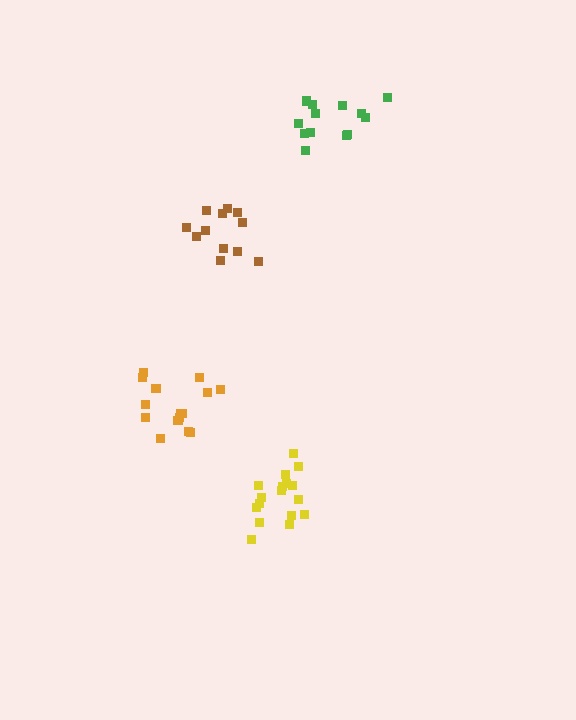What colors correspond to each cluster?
The clusters are colored: orange, yellow, green, brown.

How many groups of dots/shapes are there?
There are 4 groups.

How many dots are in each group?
Group 1: 15 dots, Group 2: 17 dots, Group 3: 13 dots, Group 4: 12 dots (57 total).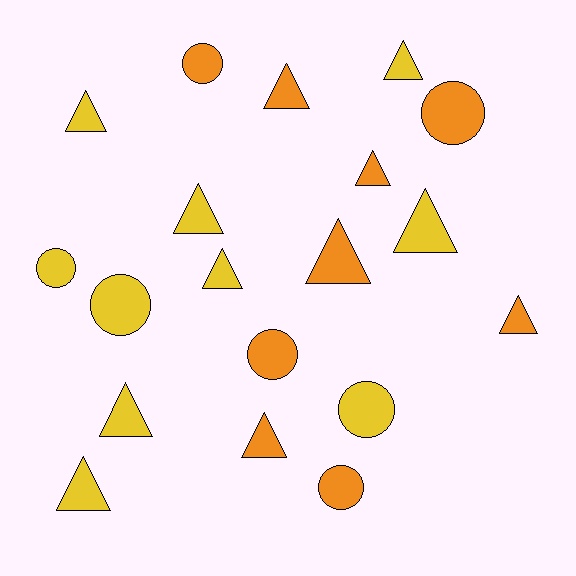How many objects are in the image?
There are 19 objects.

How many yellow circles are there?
There are 3 yellow circles.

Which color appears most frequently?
Yellow, with 10 objects.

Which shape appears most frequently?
Triangle, with 12 objects.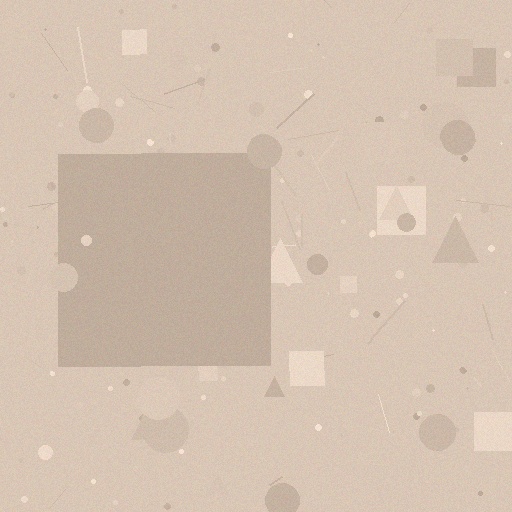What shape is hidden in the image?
A square is hidden in the image.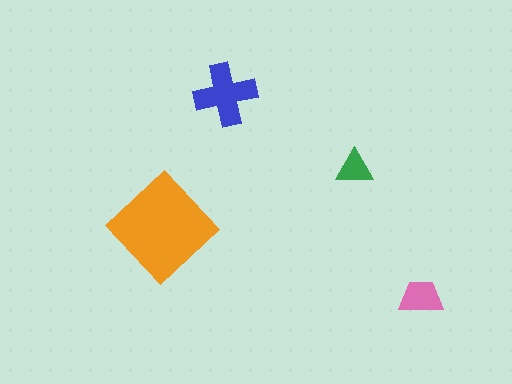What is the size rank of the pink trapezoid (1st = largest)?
3rd.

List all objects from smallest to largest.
The green triangle, the pink trapezoid, the blue cross, the orange diamond.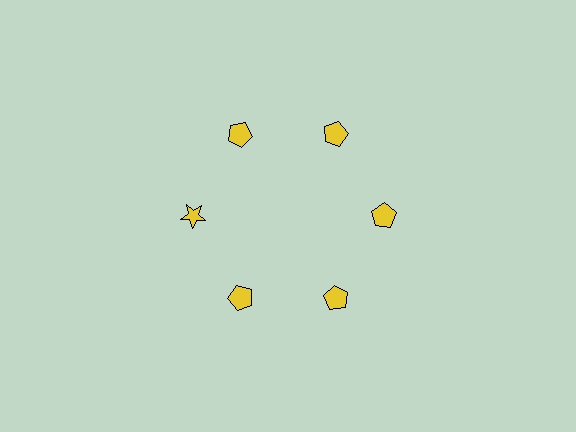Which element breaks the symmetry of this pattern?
The yellow star at roughly the 9 o'clock position breaks the symmetry. All other shapes are yellow pentagons.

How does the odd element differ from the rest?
It has a different shape: star instead of pentagon.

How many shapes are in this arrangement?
There are 6 shapes arranged in a ring pattern.